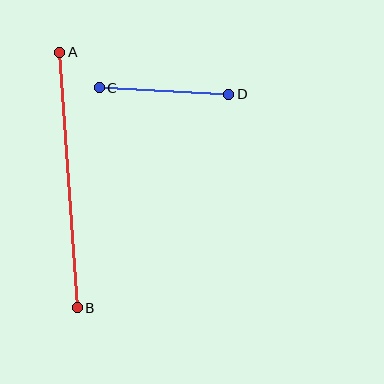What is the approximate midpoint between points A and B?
The midpoint is at approximately (68, 180) pixels.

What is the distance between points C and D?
The distance is approximately 130 pixels.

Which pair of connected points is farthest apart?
Points A and B are farthest apart.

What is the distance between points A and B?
The distance is approximately 256 pixels.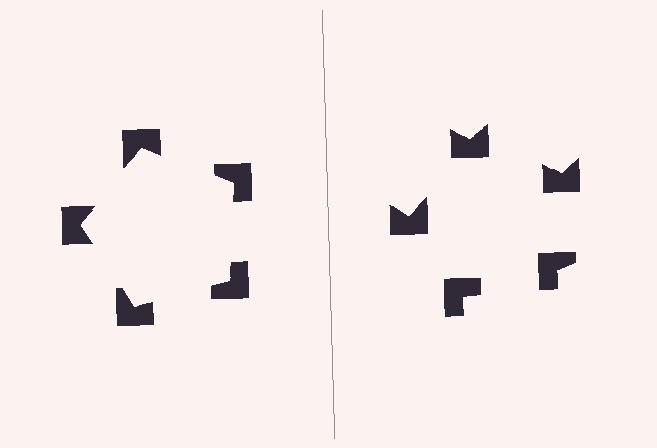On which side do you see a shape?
An illusory pentagon appears on the left side. On the right side the wedge cuts are rotated, so no coherent shape forms.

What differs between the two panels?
The notched squares are positioned identically on both sides; only the wedge orientations differ. On the left they align to a pentagon; on the right they are misaligned.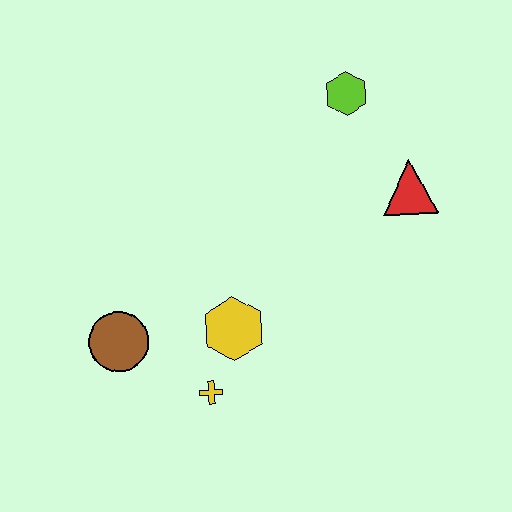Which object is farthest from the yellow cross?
The lime hexagon is farthest from the yellow cross.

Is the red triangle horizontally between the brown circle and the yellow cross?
No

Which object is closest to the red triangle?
The lime hexagon is closest to the red triangle.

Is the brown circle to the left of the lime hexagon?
Yes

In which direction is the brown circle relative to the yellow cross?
The brown circle is to the left of the yellow cross.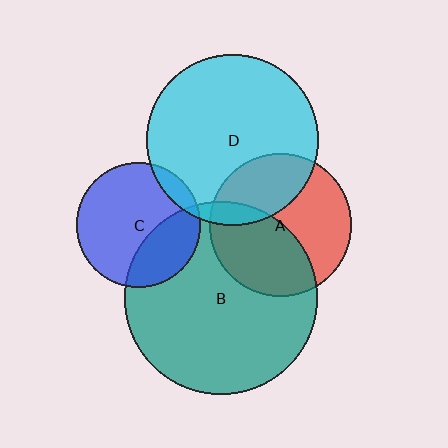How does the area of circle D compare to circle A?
Approximately 1.5 times.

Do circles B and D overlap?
Yes.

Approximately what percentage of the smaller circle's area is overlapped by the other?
Approximately 5%.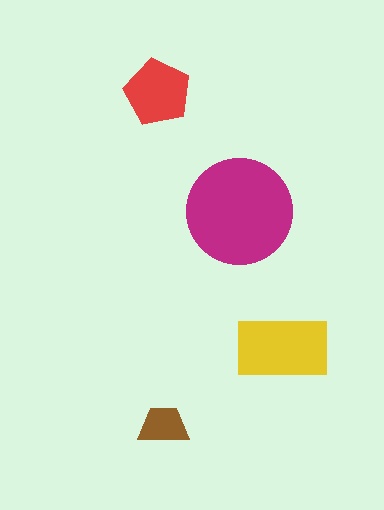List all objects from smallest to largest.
The brown trapezoid, the red pentagon, the yellow rectangle, the magenta circle.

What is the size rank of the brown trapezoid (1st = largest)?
4th.